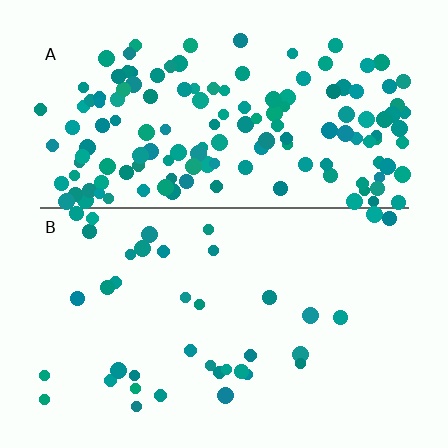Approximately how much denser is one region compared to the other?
Approximately 3.9× — region A over region B.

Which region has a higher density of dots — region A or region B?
A (the top).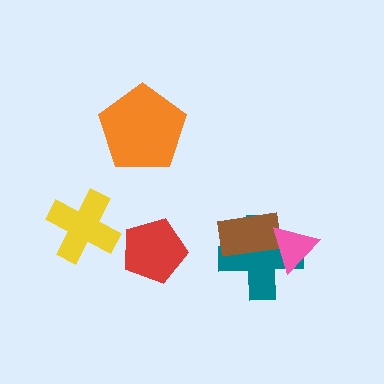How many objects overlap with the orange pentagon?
0 objects overlap with the orange pentagon.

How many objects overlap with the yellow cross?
0 objects overlap with the yellow cross.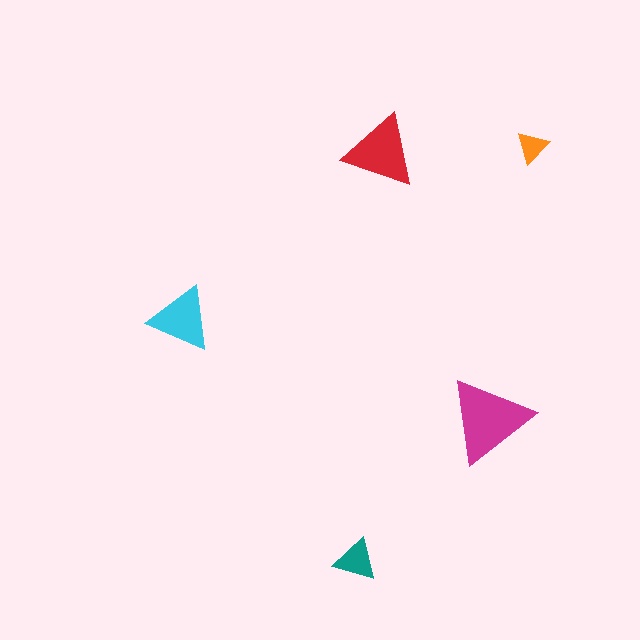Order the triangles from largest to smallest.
the magenta one, the red one, the cyan one, the teal one, the orange one.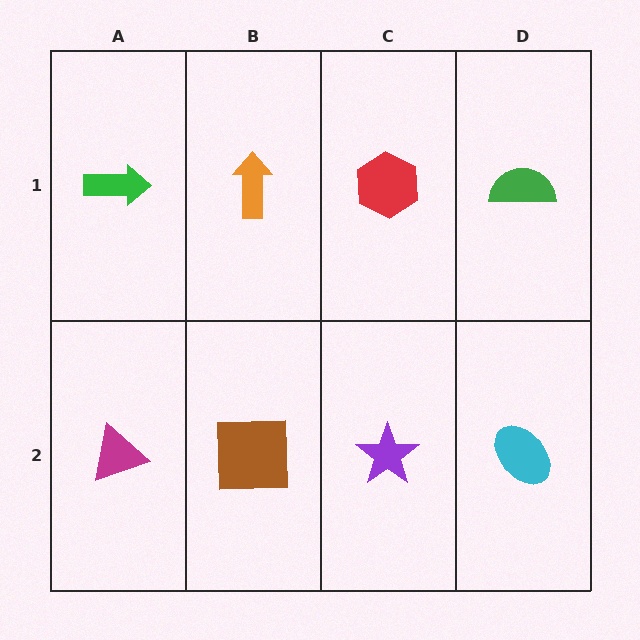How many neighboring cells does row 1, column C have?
3.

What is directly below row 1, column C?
A purple star.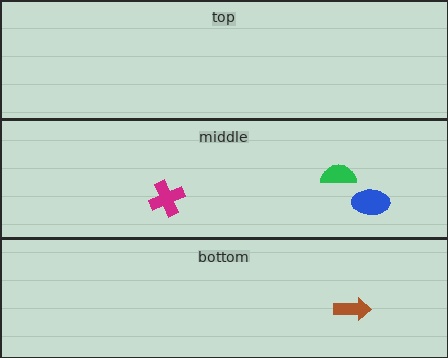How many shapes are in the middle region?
3.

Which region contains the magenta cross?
The middle region.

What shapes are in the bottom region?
The brown arrow.